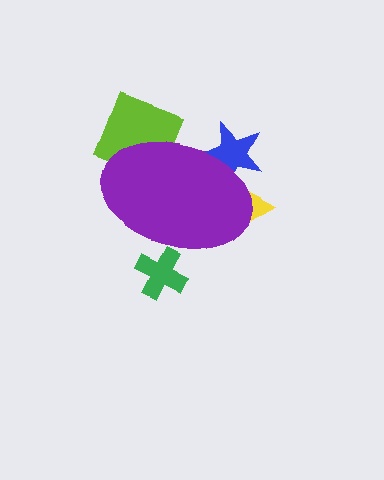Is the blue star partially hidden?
Yes, the blue star is partially hidden behind the purple ellipse.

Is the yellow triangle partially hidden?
Yes, the yellow triangle is partially hidden behind the purple ellipse.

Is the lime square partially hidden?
Yes, the lime square is partially hidden behind the purple ellipse.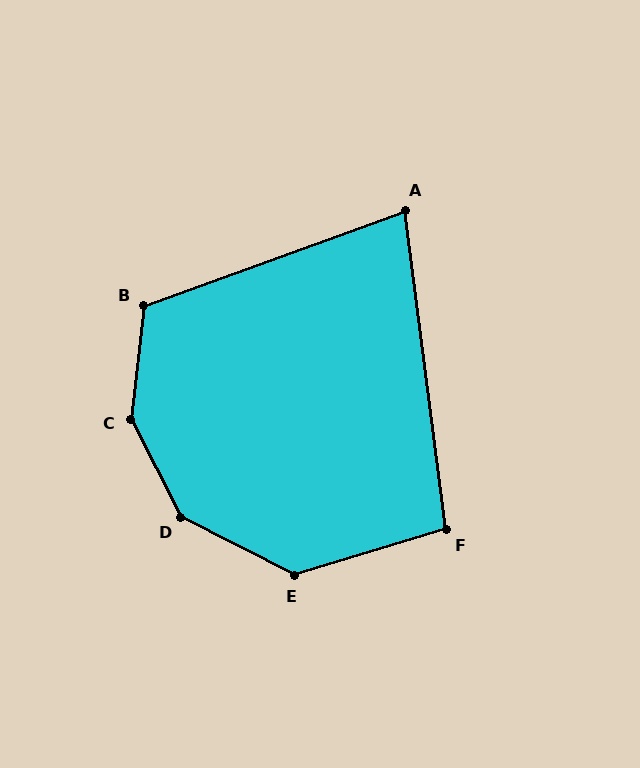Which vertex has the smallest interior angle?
A, at approximately 78 degrees.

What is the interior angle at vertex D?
Approximately 144 degrees (obtuse).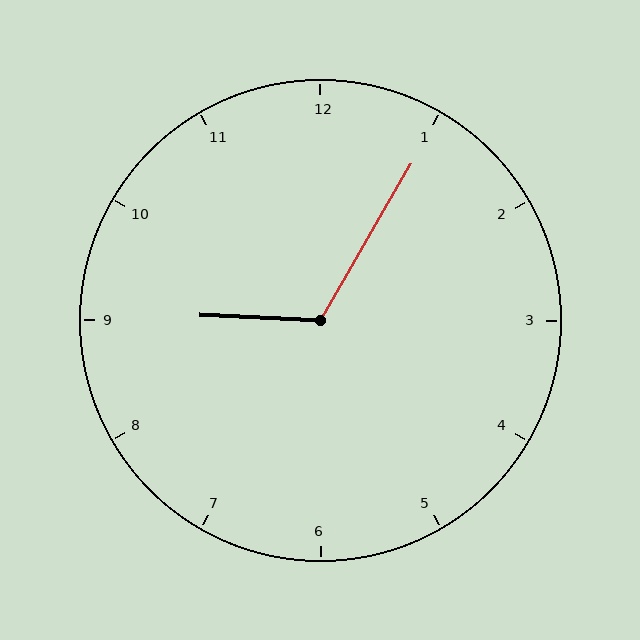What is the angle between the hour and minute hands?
Approximately 118 degrees.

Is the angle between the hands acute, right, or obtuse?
It is obtuse.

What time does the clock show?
9:05.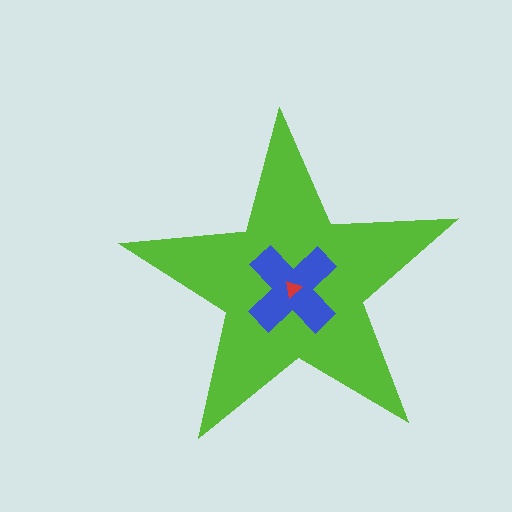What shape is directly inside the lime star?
The blue cross.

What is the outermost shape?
The lime star.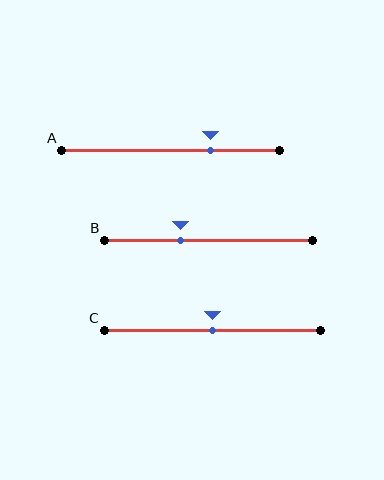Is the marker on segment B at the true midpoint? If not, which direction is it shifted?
No, the marker on segment B is shifted to the left by about 13% of the segment length.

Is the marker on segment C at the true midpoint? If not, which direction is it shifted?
Yes, the marker on segment C is at the true midpoint.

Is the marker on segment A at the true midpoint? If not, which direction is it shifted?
No, the marker on segment A is shifted to the right by about 18% of the segment length.